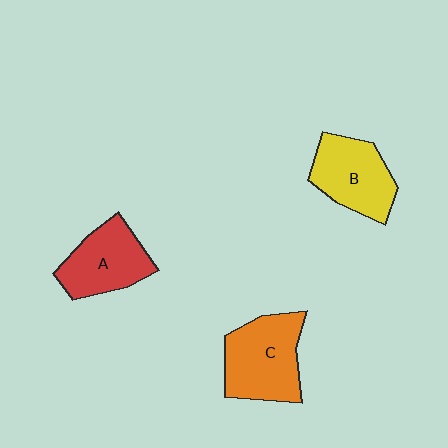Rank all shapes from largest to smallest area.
From largest to smallest: C (orange), B (yellow), A (red).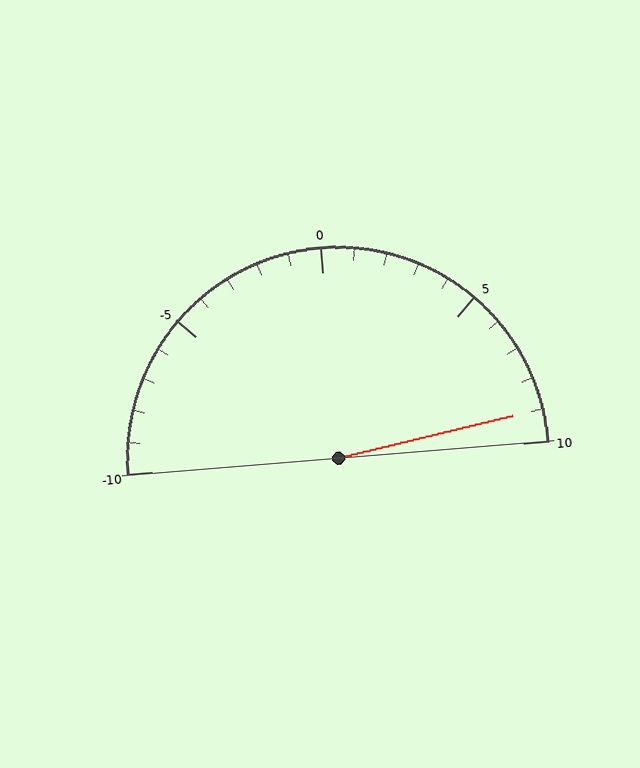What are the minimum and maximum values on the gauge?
The gauge ranges from -10 to 10.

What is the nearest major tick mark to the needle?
The nearest major tick mark is 10.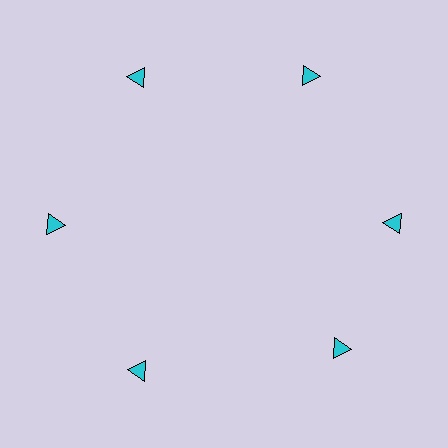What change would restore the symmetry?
The symmetry would be restored by rotating it back into even spacing with its neighbors so that all 6 triangles sit at equal angles and equal distance from the center.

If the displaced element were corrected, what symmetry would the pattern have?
It would have 6-fold rotational symmetry — the pattern would map onto itself every 60 degrees.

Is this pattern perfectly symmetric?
No. The 6 cyan triangles are arranged in a ring, but one element near the 5 o'clock position is rotated out of alignment along the ring, breaking the 6-fold rotational symmetry.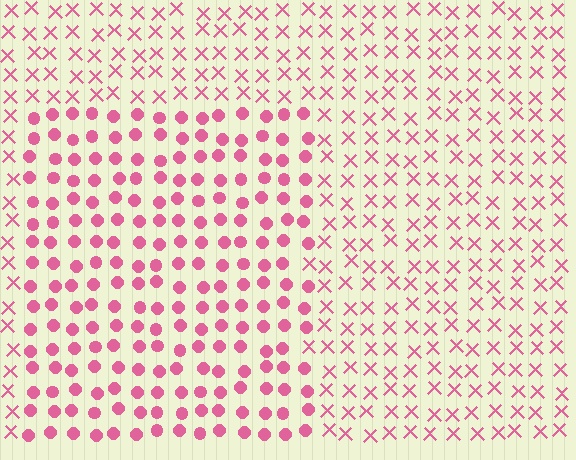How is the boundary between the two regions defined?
The boundary is defined by a change in element shape: circles inside vs. X marks outside. All elements share the same color and spacing.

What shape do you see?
I see a rectangle.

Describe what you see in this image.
The image is filled with small pink elements arranged in a uniform grid. A rectangle-shaped region contains circles, while the surrounding area contains X marks. The boundary is defined purely by the change in element shape.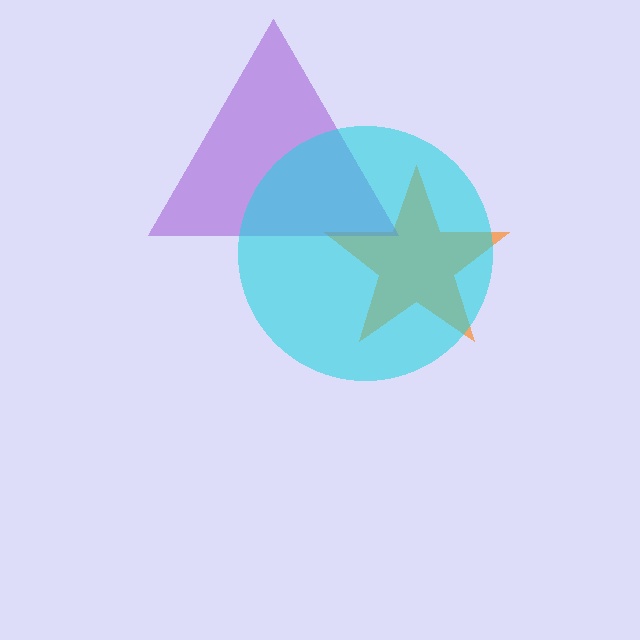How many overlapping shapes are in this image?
There are 3 overlapping shapes in the image.